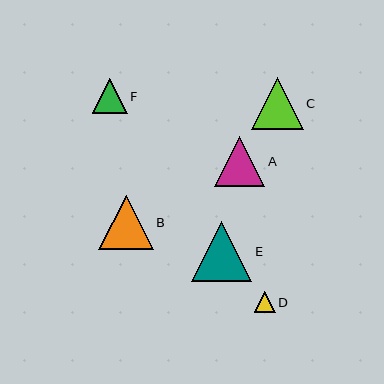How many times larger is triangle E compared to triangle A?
Triangle E is approximately 1.2 times the size of triangle A.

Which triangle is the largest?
Triangle E is the largest with a size of approximately 60 pixels.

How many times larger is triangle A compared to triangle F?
Triangle A is approximately 1.4 times the size of triangle F.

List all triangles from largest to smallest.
From largest to smallest: E, B, C, A, F, D.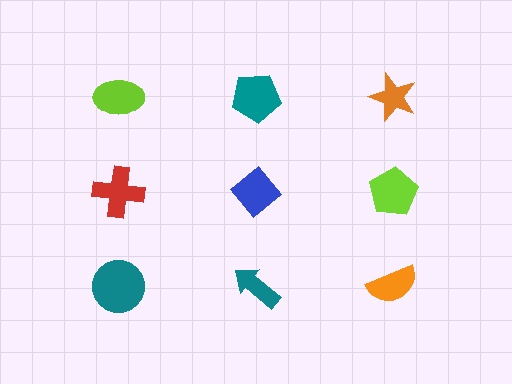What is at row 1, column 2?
A teal pentagon.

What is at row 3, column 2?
A teal arrow.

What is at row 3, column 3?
An orange semicircle.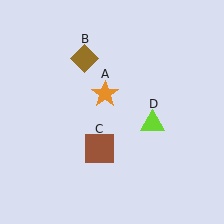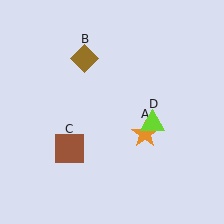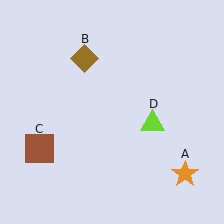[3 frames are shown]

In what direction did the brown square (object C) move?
The brown square (object C) moved left.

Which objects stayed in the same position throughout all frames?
Brown diamond (object B) and lime triangle (object D) remained stationary.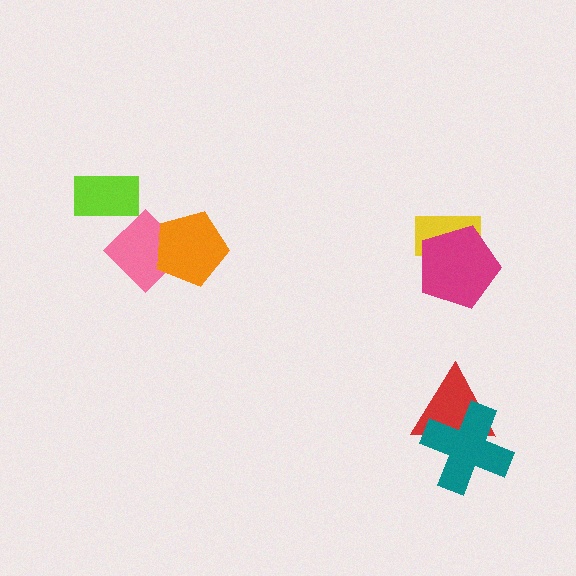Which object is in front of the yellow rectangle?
The magenta pentagon is in front of the yellow rectangle.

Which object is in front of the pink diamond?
The orange pentagon is in front of the pink diamond.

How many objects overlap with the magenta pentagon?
1 object overlaps with the magenta pentagon.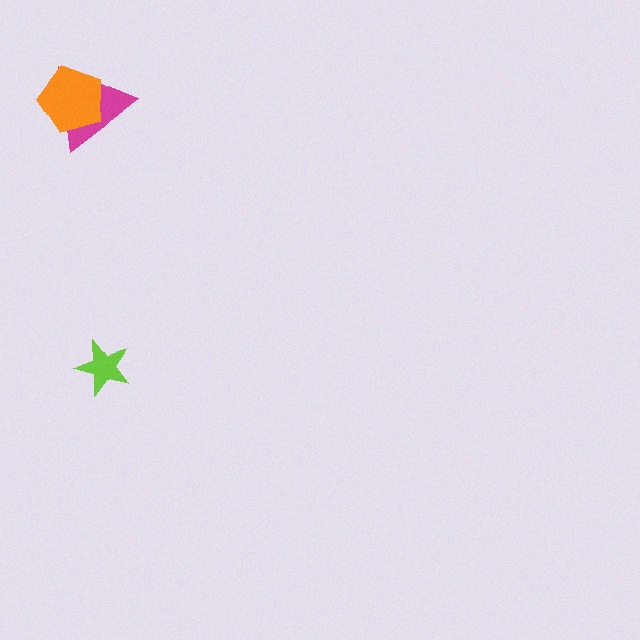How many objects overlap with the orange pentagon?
1 object overlaps with the orange pentagon.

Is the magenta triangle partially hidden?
Yes, it is partially covered by another shape.